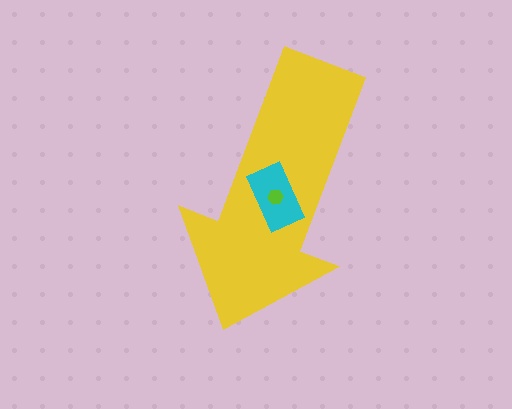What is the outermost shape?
The yellow arrow.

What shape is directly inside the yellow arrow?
The cyan rectangle.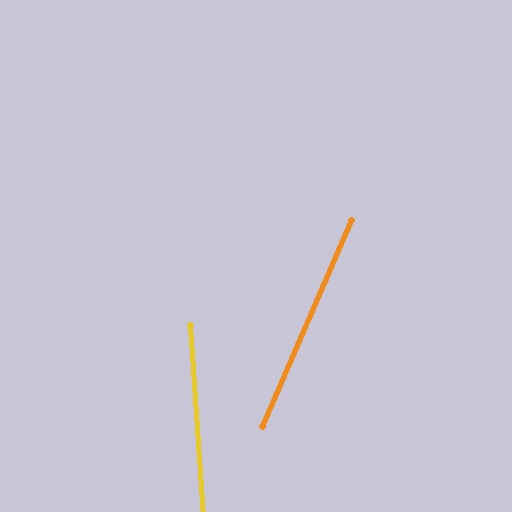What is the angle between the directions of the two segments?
Approximately 27 degrees.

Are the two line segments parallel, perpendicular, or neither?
Neither parallel nor perpendicular — they differ by about 27°.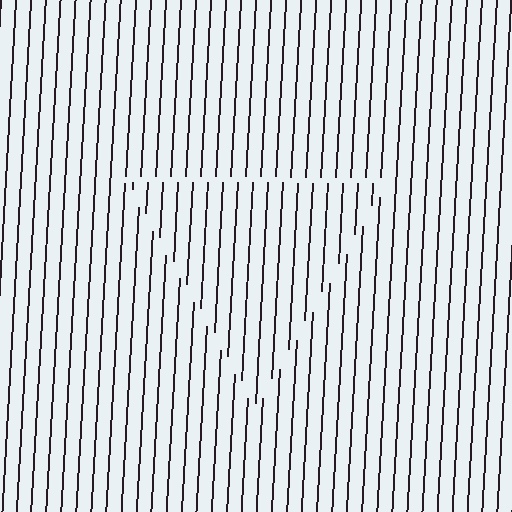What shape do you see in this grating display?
An illusory triangle. The interior of the shape contains the same grating, shifted by half a period — the contour is defined by the phase discontinuity where line-ends from the inner and outer gratings abut.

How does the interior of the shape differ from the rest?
The interior of the shape contains the same grating, shifted by half a period — the contour is defined by the phase discontinuity where line-ends from the inner and outer gratings abut.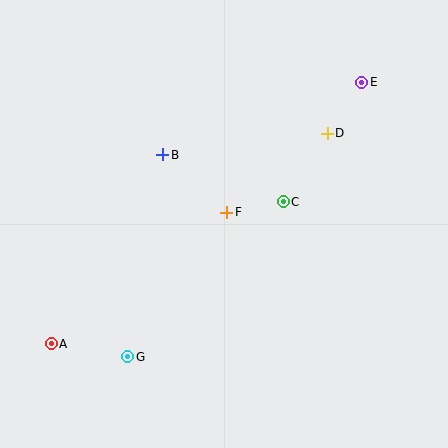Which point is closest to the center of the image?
Point F at (227, 212) is closest to the center.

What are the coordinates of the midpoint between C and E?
The midpoint between C and E is at (323, 142).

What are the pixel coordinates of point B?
Point B is at (163, 155).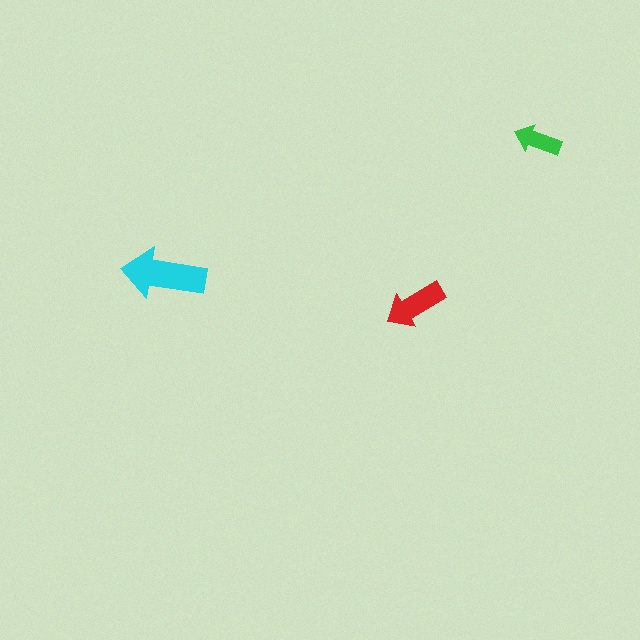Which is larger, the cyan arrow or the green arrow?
The cyan one.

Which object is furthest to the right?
The green arrow is rightmost.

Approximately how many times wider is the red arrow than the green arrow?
About 1.5 times wider.